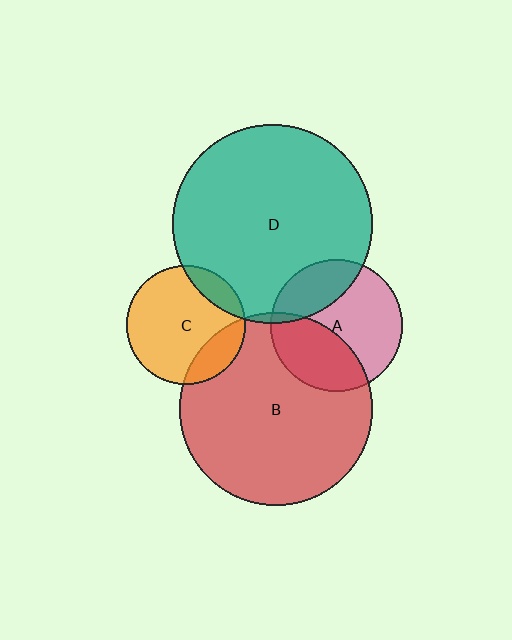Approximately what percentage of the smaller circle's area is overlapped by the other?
Approximately 35%.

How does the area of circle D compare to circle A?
Approximately 2.3 times.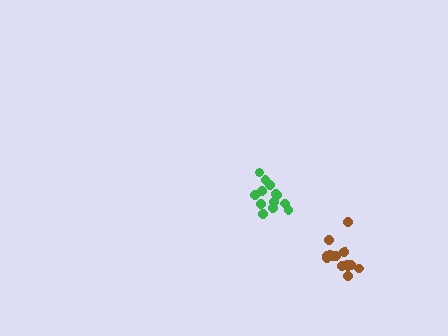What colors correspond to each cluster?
The clusters are colored: brown, green.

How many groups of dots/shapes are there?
There are 2 groups.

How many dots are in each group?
Group 1: 14 dots, Group 2: 14 dots (28 total).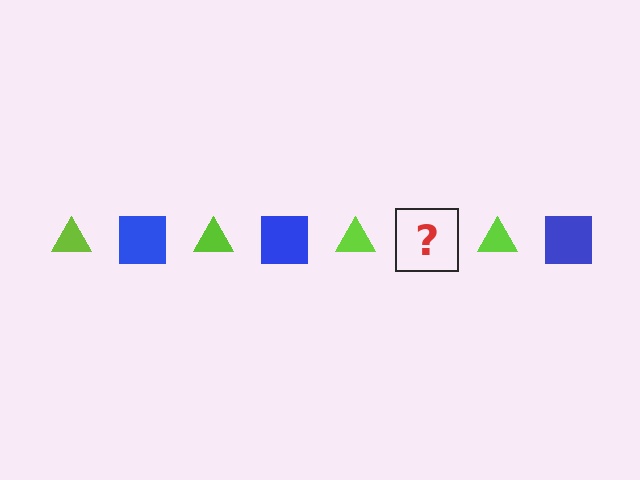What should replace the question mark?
The question mark should be replaced with a blue square.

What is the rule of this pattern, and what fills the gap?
The rule is that the pattern alternates between lime triangle and blue square. The gap should be filled with a blue square.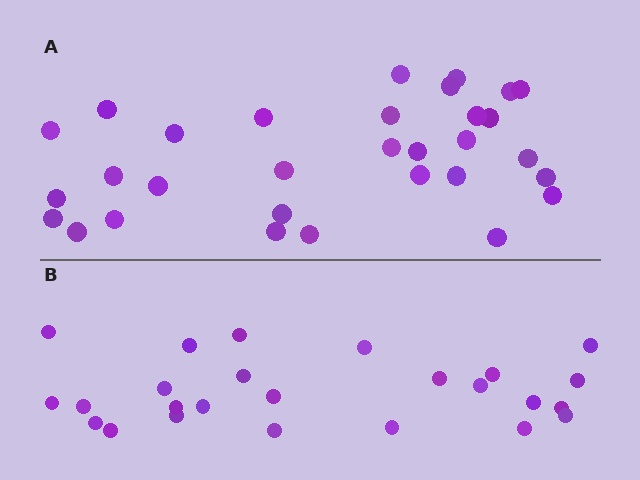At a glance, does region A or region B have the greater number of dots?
Region A (the top region) has more dots.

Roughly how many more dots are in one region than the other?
Region A has about 6 more dots than region B.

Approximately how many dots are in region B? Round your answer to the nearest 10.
About 20 dots. (The exact count is 25, which rounds to 20.)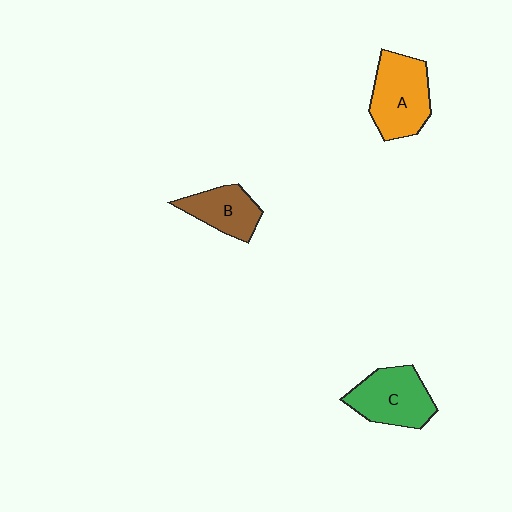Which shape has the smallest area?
Shape B (brown).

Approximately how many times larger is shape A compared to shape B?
Approximately 1.5 times.